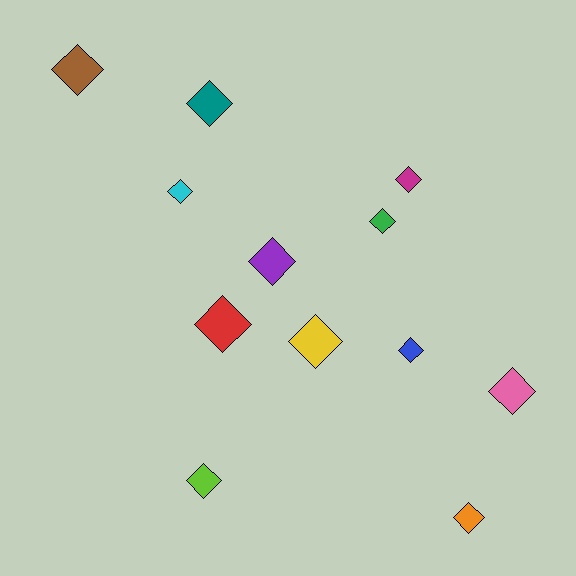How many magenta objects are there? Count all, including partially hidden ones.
There is 1 magenta object.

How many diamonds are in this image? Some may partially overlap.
There are 12 diamonds.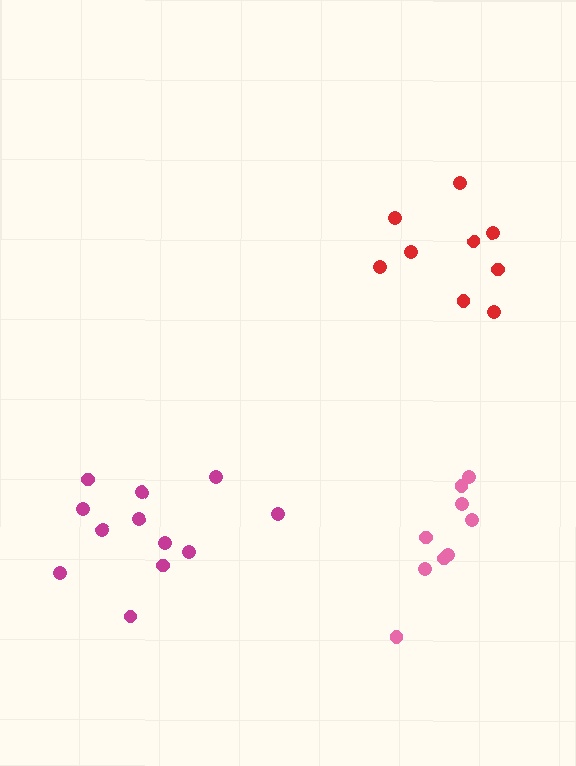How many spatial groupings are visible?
There are 3 spatial groupings.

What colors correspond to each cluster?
The clusters are colored: magenta, red, pink.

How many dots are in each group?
Group 1: 12 dots, Group 2: 9 dots, Group 3: 9 dots (30 total).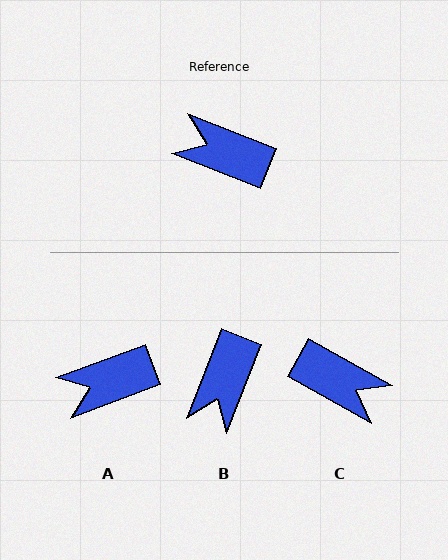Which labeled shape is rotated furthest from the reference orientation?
C, about 172 degrees away.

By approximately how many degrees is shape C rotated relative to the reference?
Approximately 172 degrees counter-clockwise.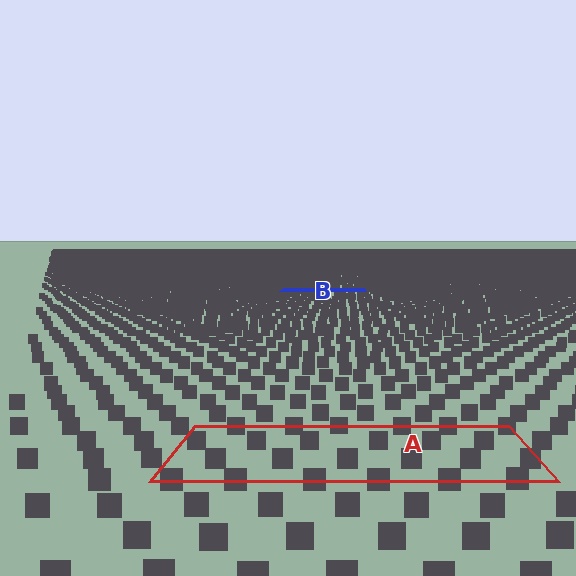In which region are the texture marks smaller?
The texture marks are smaller in region B, because it is farther away.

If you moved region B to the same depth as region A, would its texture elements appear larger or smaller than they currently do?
They would appear larger. At a closer depth, the same texture elements are projected at a bigger on-screen size.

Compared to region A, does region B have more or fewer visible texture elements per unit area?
Region B has more texture elements per unit area — they are packed more densely because it is farther away.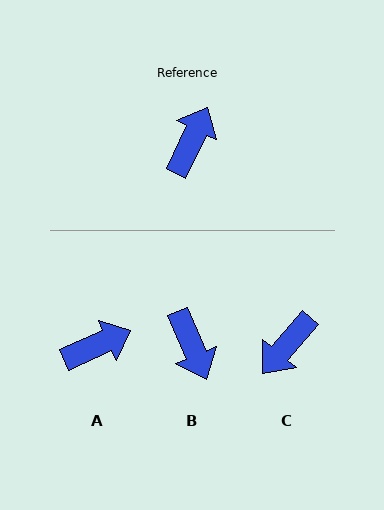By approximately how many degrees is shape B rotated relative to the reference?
Approximately 131 degrees clockwise.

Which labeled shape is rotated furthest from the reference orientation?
C, about 165 degrees away.